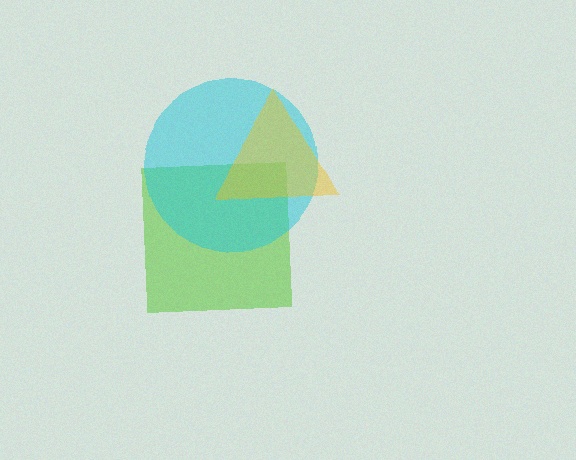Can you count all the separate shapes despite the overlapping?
Yes, there are 3 separate shapes.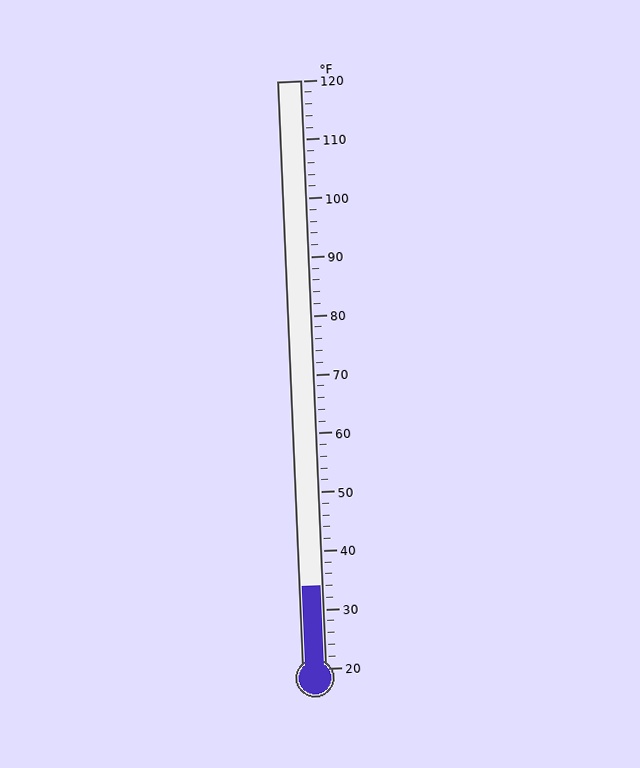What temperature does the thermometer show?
The thermometer shows approximately 34°F.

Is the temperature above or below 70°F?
The temperature is below 70°F.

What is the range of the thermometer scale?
The thermometer scale ranges from 20°F to 120°F.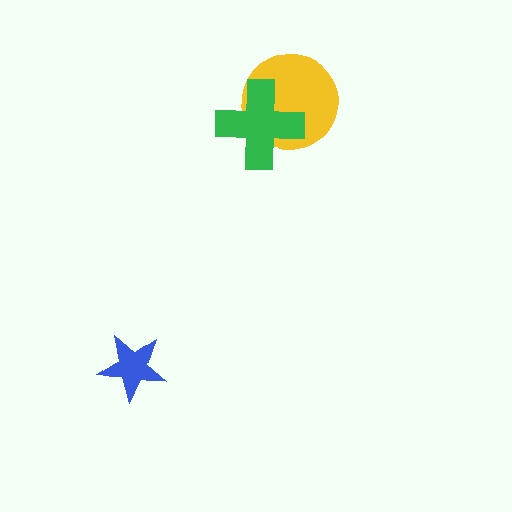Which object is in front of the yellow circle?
The green cross is in front of the yellow circle.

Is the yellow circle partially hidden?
Yes, it is partially covered by another shape.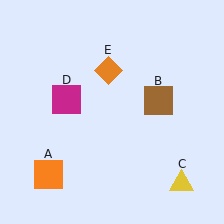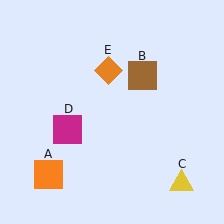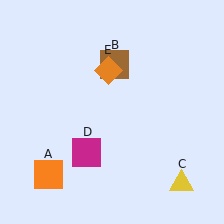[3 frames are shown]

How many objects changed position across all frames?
2 objects changed position: brown square (object B), magenta square (object D).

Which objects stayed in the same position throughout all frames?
Orange square (object A) and yellow triangle (object C) and orange diamond (object E) remained stationary.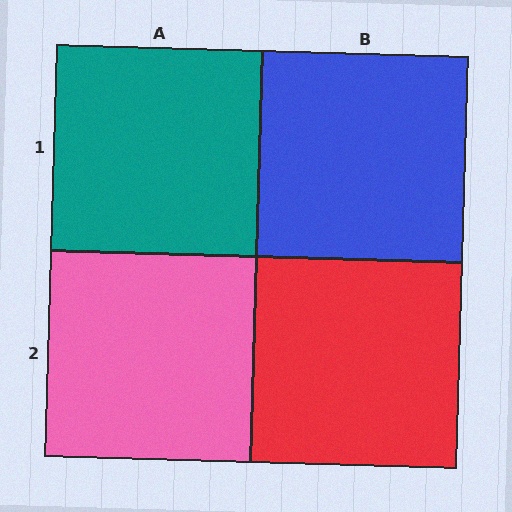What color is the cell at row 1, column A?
Teal.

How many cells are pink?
1 cell is pink.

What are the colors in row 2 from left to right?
Pink, red.